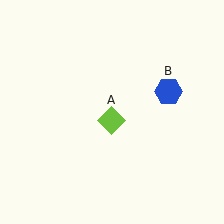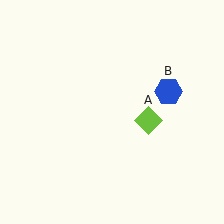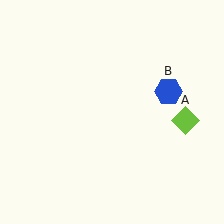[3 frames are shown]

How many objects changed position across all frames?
1 object changed position: lime diamond (object A).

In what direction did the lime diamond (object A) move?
The lime diamond (object A) moved right.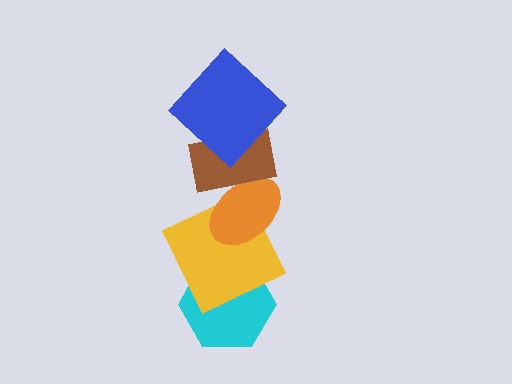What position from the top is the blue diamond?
The blue diamond is 1st from the top.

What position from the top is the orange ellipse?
The orange ellipse is 3rd from the top.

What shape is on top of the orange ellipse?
The brown rectangle is on top of the orange ellipse.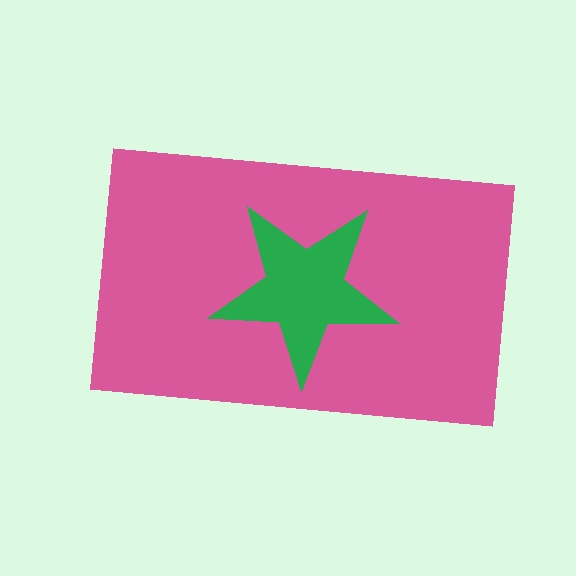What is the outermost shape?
The pink rectangle.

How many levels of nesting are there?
2.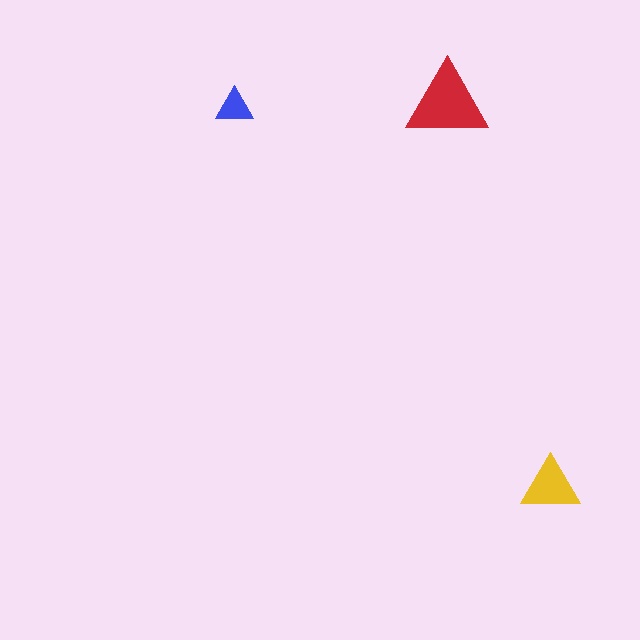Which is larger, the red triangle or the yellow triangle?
The red one.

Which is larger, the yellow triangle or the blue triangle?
The yellow one.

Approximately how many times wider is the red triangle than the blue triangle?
About 2 times wider.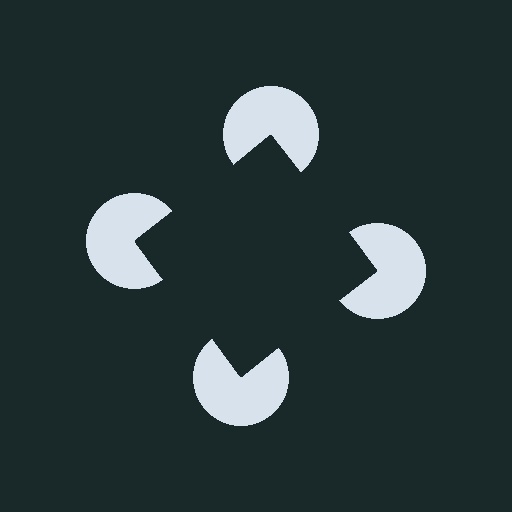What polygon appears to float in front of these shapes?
An illusory square — its edges are inferred from the aligned wedge cuts in the pac-man discs, not physically drawn.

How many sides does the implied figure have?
4 sides.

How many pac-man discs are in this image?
There are 4 — one at each vertex of the illusory square.